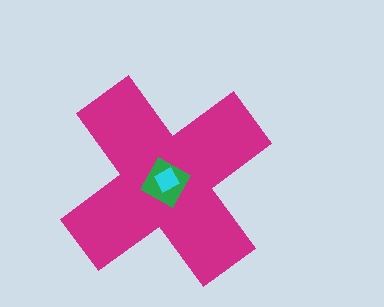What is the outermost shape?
The magenta cross.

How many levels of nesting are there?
3.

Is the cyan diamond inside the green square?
Yes.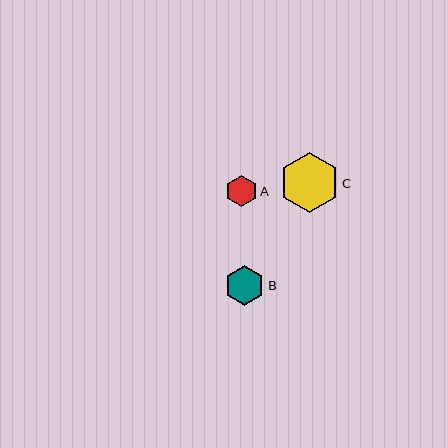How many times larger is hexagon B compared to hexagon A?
Hexagon B is approximately 1.3 times the size of hexagon A.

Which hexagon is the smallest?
Hexagon A is the smallest with a size of approximately 31 pixels.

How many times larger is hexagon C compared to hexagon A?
Hexagon C is approximately 1.9 times the size of hexagon A.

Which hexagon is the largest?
Hexagon C is the largest with a size of approximately 60 pixels.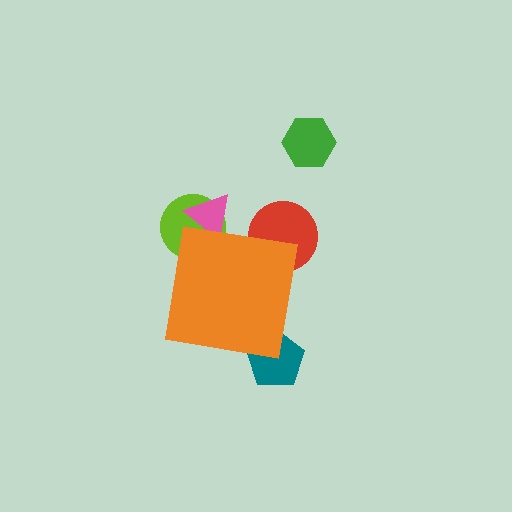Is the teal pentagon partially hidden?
Yes, the teal pentagon is partially hidden behind the orange square.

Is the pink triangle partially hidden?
Yes, the pink triangle is partially hidden behind the orange square.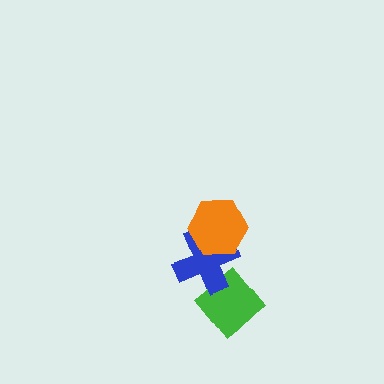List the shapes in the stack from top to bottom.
From top to bottom: the orange hexagon, the blue cross, the green diamond.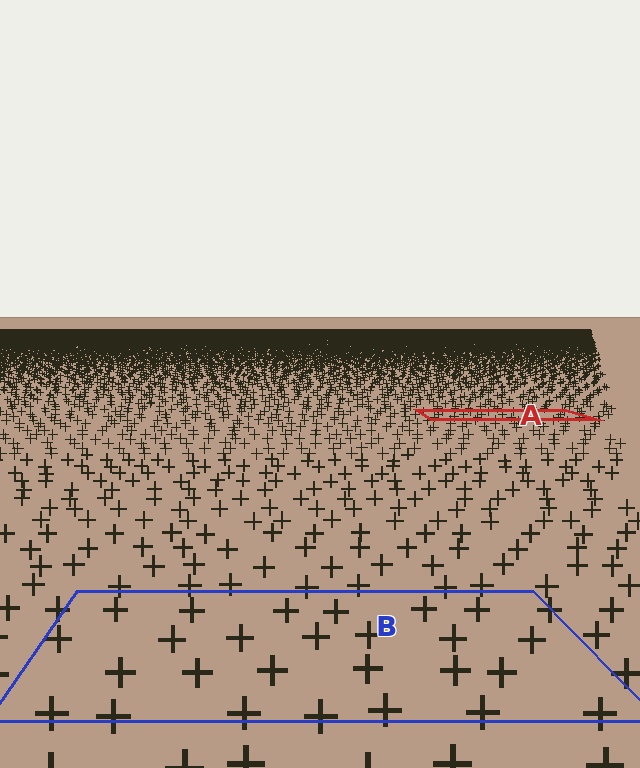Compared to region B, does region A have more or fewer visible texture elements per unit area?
Region A has more texture elements per unit area — they are packed more densely because it is farther away.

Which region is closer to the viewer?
Region B is closer. The texture elements there are larger and more spread out.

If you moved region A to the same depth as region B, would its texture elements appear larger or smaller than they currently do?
They would appear larger. At a closer depth, the same texture elements are projected at a bigger on-screen size.